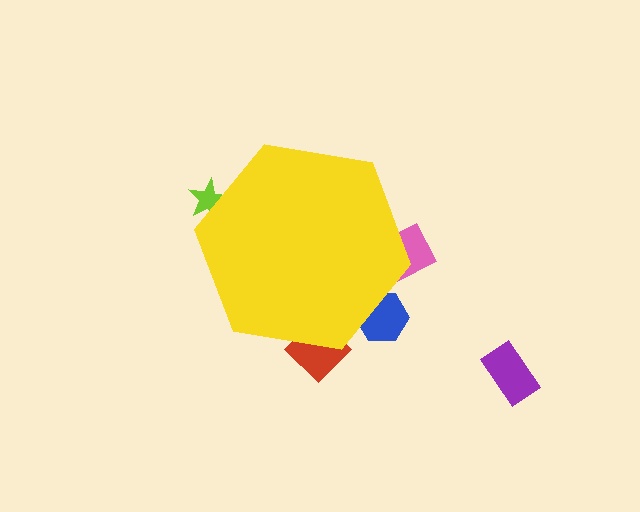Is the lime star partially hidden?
Yes, the lime star is partially hidden behind the yellow hexagon.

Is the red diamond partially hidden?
Yes, the red diamond is partially hidden behind the yellow hexagon.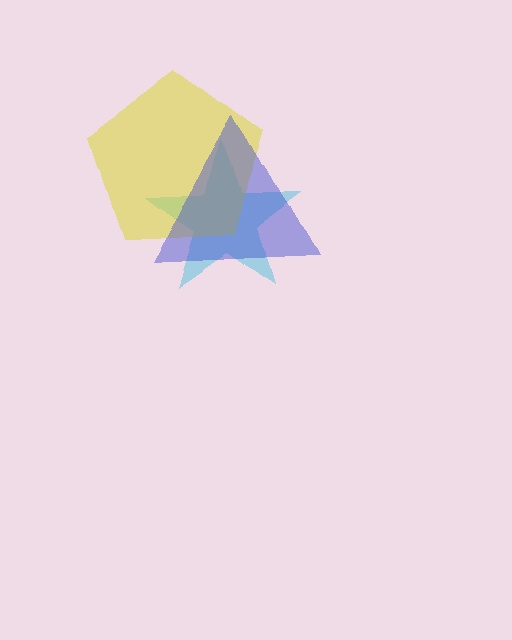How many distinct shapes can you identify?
There are 3 distinct shapes: a cyan star, a yellow pentagon, a blue triangle.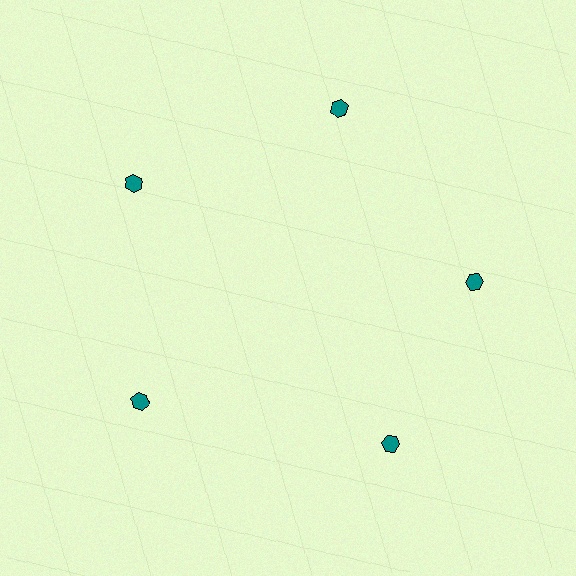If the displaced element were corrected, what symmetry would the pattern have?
It would have 5-fold rotational symmetry — the pattern would map onto itself every 72 degrees.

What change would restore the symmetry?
The symmetry would be restored by rotating it back into even spacing with its neighbors so that all 5 hexagons sit at equal angles and equal distance from the center.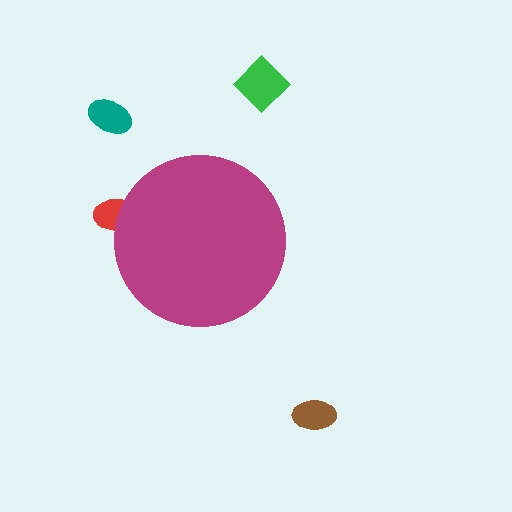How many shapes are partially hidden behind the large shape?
1 shape is partially hidden.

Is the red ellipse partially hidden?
Yes, the red ellipse is partially hidden behind the magenta circle.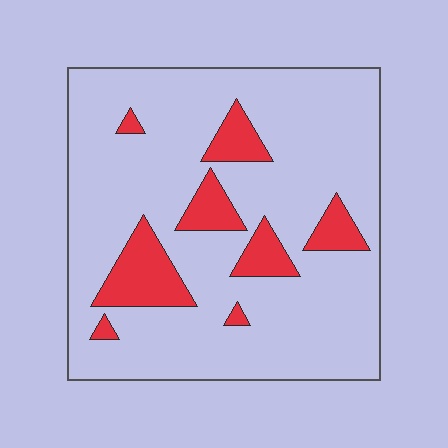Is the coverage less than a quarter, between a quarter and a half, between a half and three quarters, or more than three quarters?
Less than a quarter.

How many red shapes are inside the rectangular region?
8.